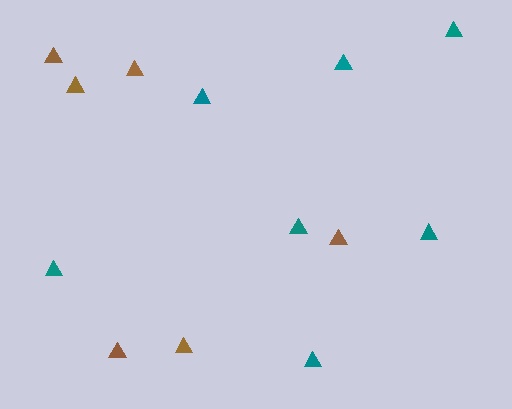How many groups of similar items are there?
There are 2 groups: one group of brown triangles (6) and one group of teal triangles (7).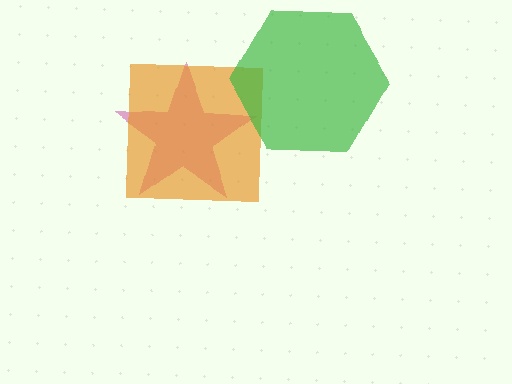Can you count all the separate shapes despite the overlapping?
Yes, there are 3 separate shapes.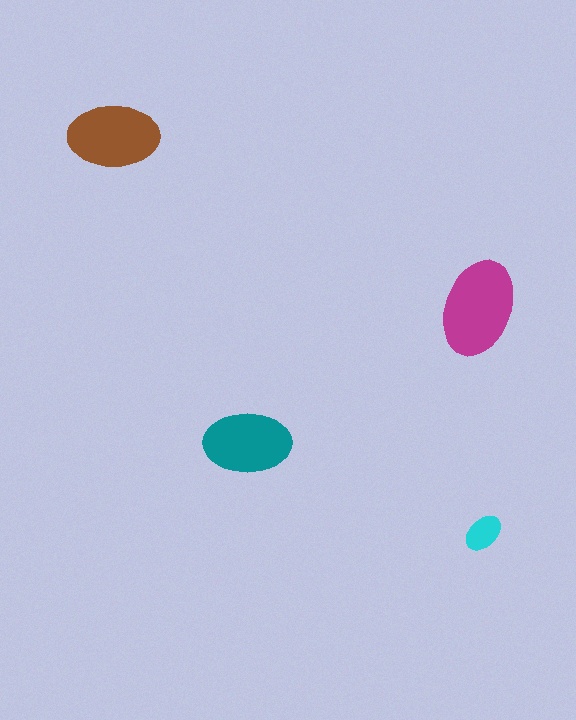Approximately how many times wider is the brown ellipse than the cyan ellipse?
About 2.5 times wider.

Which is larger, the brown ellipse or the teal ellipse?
The brown one.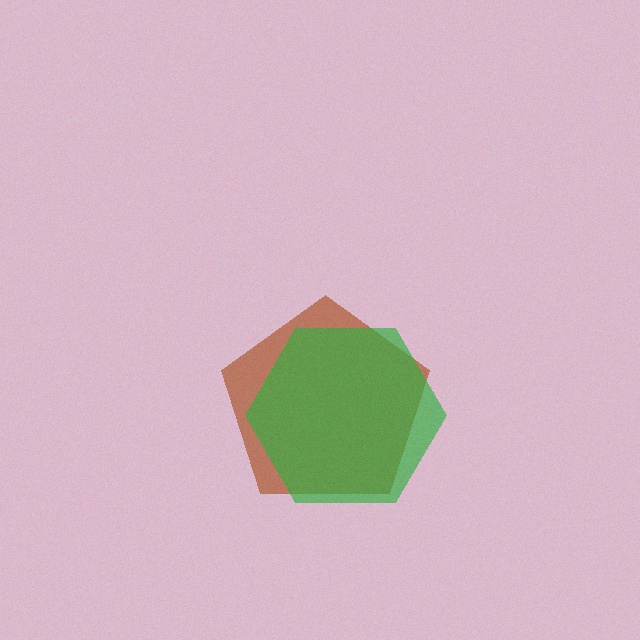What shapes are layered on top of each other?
The layered shapes are: a brown pentagon, a green hexagon.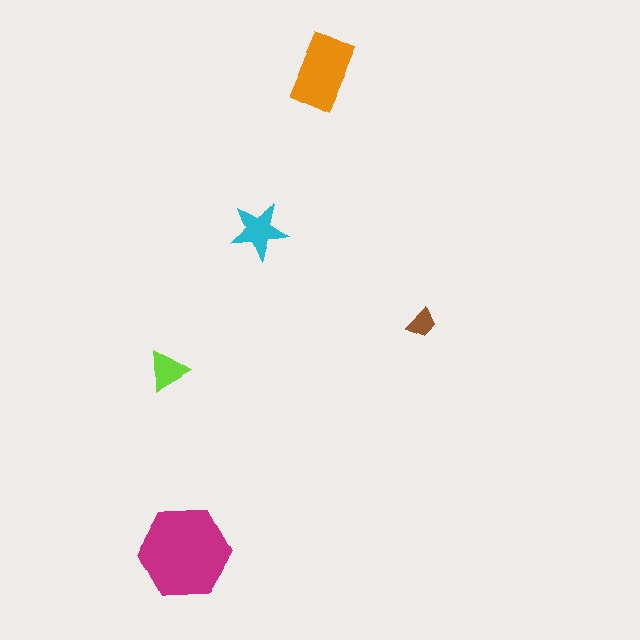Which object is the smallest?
The brown trapezoid.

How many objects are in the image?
There are 5 objects in the image.